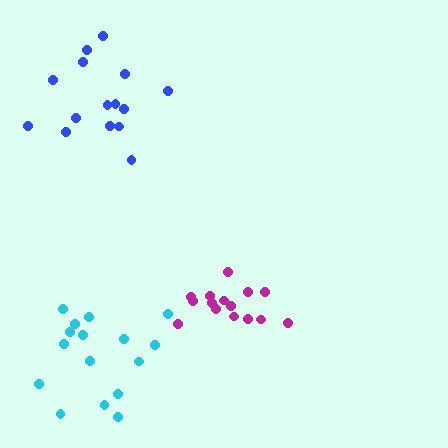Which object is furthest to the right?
The magenta cluster is rightmost.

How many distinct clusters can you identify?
There are 3 distinct clusters.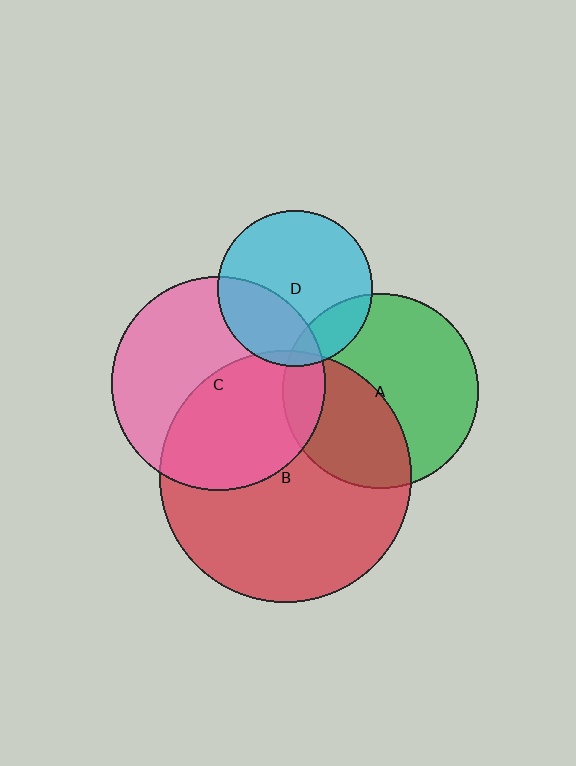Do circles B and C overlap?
Yes.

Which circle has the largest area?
Circle B (red).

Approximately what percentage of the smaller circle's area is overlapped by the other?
Approximately 45%.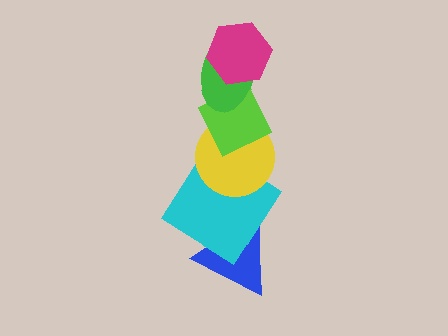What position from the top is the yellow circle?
The yellow circle is 4th from the top.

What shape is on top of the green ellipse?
The magenta hexagon is on top of the green ellipse.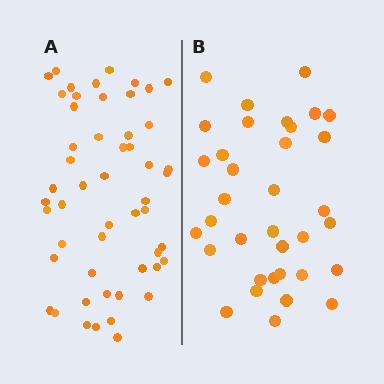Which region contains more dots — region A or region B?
Region A (the left region) has more dots.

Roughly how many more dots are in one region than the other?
Region A has approximately 15 more dots than region B.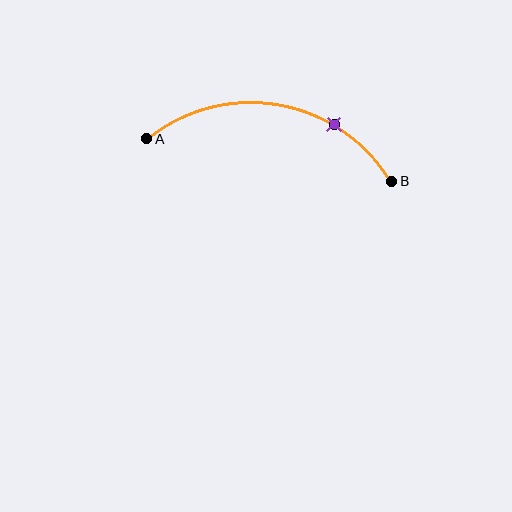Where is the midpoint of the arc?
The arc midpoint is the point on the curve farthest from the straight line joining A and B. It sits above that line.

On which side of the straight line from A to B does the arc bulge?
The arc bulges above the straight line connecting A and B.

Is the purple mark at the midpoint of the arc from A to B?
No. The purple mark lies on the arc but is closer to endpoint B. The arc midpoint would be at the point on the curve equidistant along the arc from both A and B.